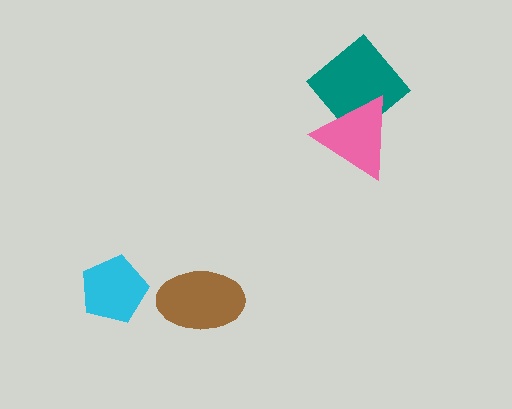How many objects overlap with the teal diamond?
1 object overlaps with the teal diamond.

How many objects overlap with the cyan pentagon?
0 objects overlap with the cyan pentagon.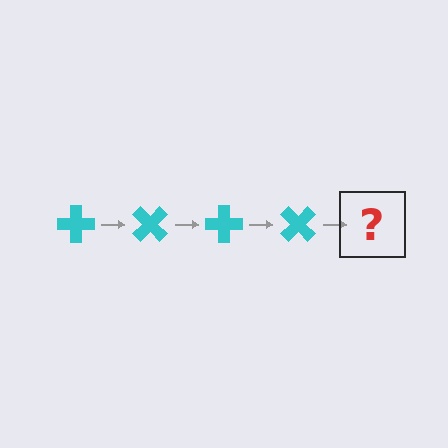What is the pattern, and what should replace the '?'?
The pattern is that the cross rotates 45 degrees each step. The '?' should be a cyan cross rotated 180 degrees.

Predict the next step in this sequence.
The next step is a cyan cross rotated 180 degrees.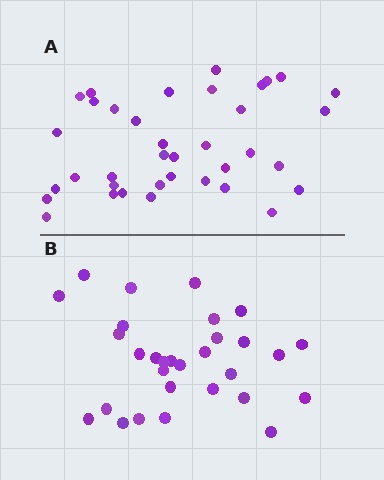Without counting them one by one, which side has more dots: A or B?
Region A (the top region) has more dots.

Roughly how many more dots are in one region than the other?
Region A has roughly 8 or so more dots than region B.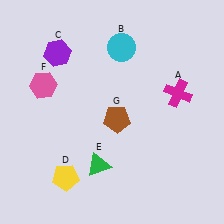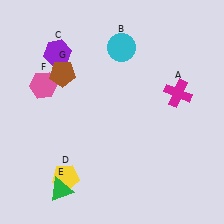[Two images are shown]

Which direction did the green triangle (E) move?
The green triangle (E) moved left.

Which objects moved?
The objects that moved are: the green triangle (E), the brown pentagon (G).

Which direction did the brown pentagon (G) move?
The brown pentagon (G) moved left.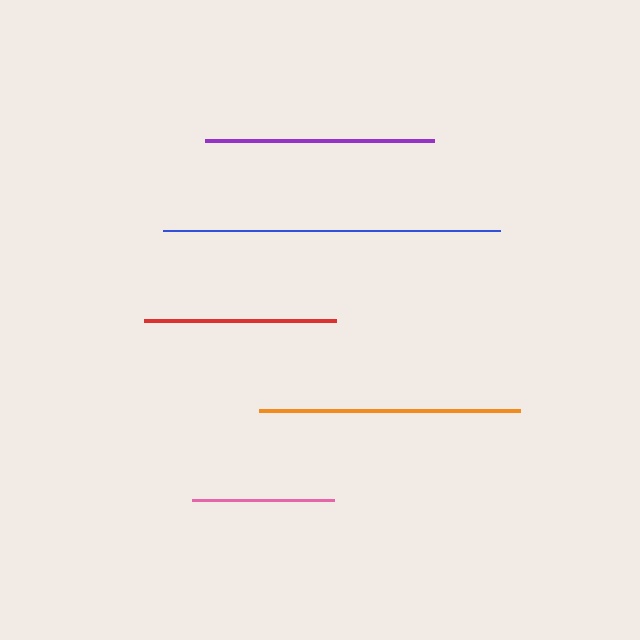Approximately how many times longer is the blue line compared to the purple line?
The blue line is approximately 1.5 times the length of the purple line.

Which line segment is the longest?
The blue line is the longest at approximately 337 pixels.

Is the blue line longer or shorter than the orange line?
The blue line is longer than the orange line.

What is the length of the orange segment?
The orange segment is approximately 261 pixels long.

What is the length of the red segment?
The red segment is approximately 193 pixels long.